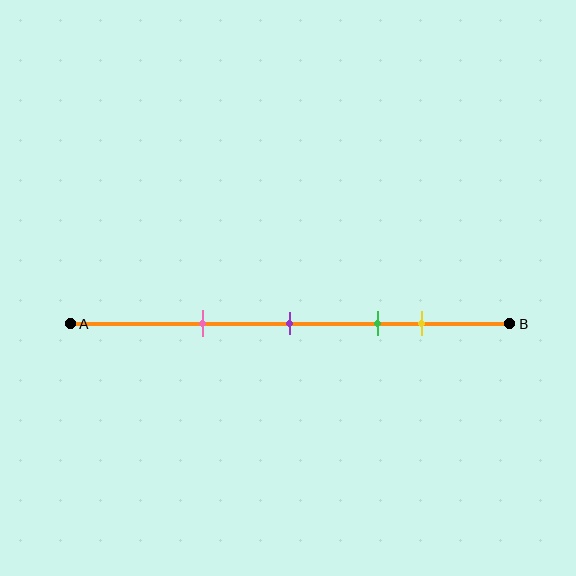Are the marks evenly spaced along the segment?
No, the marks are not evenly spaced.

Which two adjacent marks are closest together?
The green and yellow marks are the closest adjacent pair.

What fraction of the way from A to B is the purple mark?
The purple mark is approximately 50% (0.5) of the way from A to B.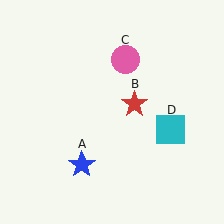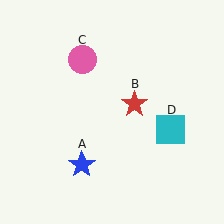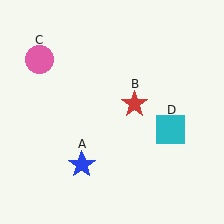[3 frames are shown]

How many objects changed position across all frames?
1 object changed position: pink circle (object C).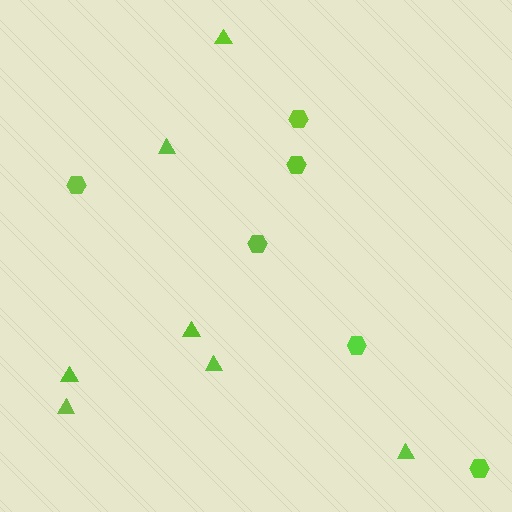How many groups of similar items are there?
There are 2 groups: one group of triangles (7) and one group of hexagons (6).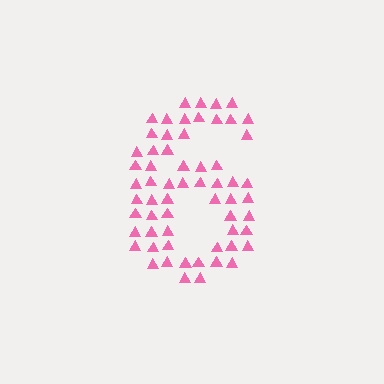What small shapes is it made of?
It is made of small triangles.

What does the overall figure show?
The overall figure shows the digit 6.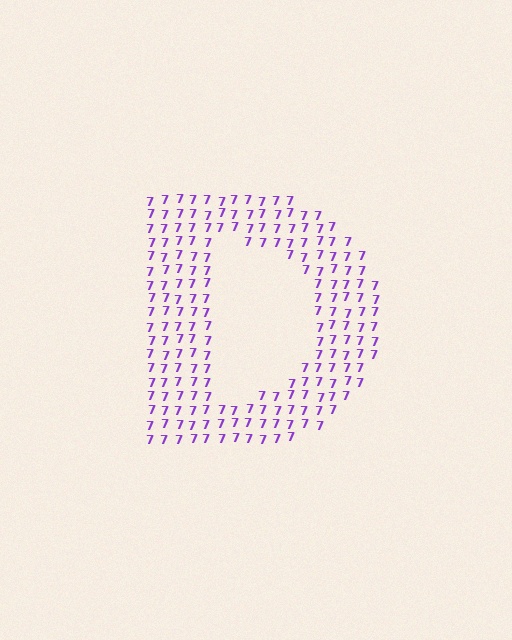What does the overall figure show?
The overall figure shows the letter D.